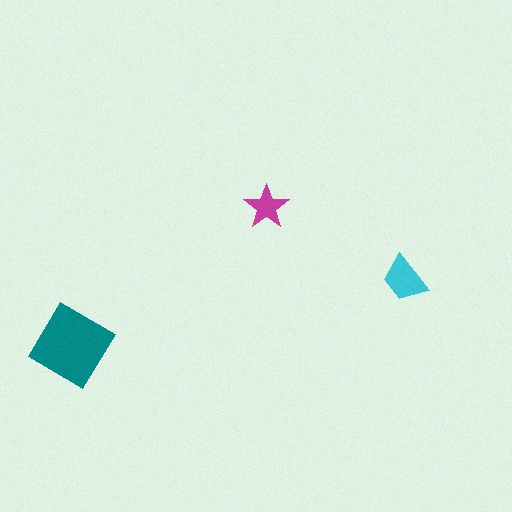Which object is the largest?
The teal diamond.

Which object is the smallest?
The magenta star.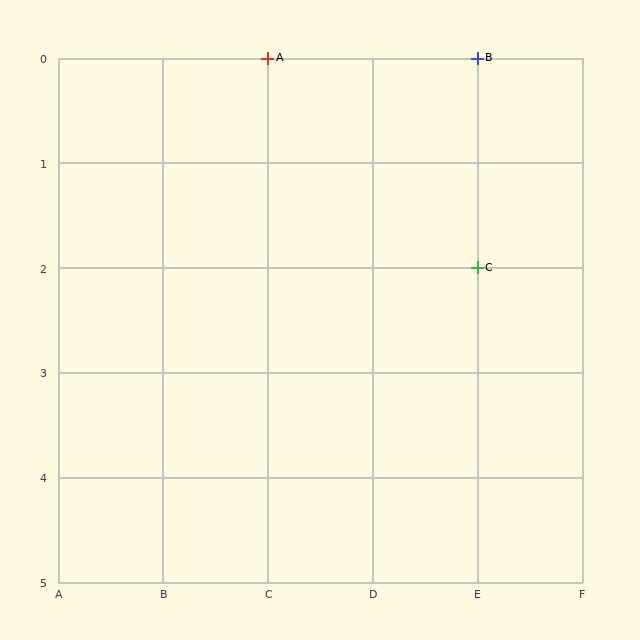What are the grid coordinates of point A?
Point A is at grid coordinates (C, 0).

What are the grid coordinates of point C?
Point C is at grid coordinates (E, 2).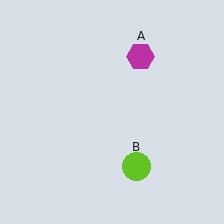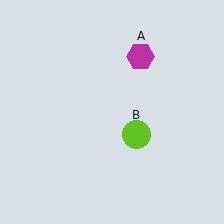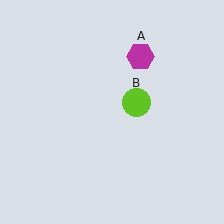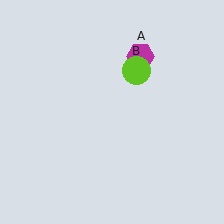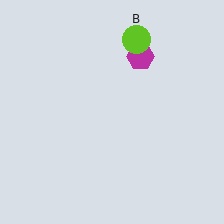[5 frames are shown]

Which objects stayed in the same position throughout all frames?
Magenta hexagon (object A) remained stationary.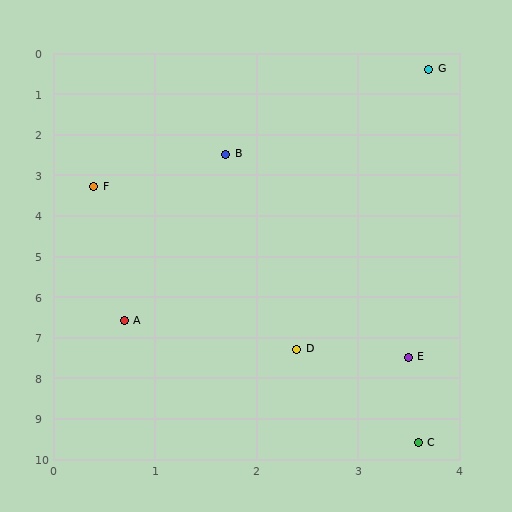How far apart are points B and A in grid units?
Points B and A are about 4.2 grid units apart.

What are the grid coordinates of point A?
Point A is at approximately (0.7, 6.6).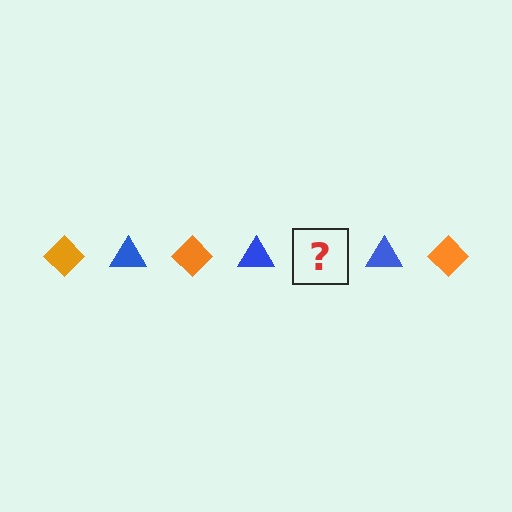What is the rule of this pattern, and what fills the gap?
The rule is that the pattern alternates between orange diamond and blue triangle. The gap should be filled with an orange diamond.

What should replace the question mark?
The question mark should be replaced with an orange diamond.